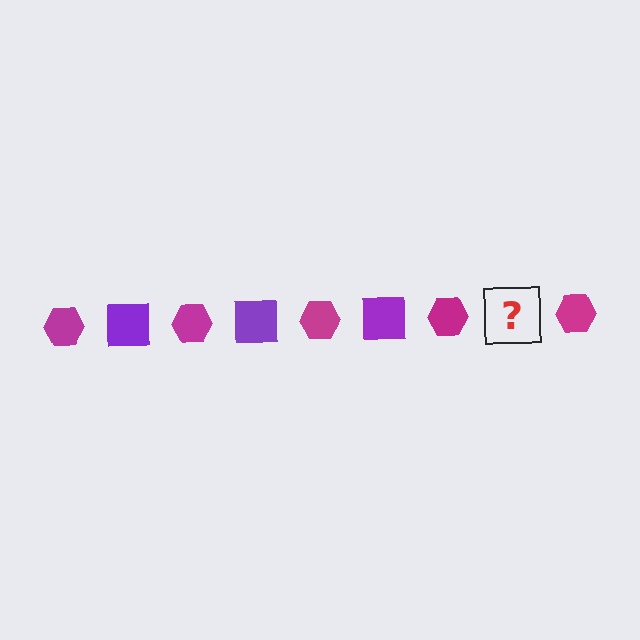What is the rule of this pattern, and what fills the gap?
The rule is that the pattern alternates between magenta hexagon and purple square. The gap should be filled with a purple square.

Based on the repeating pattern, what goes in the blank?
The blank should be a purple square.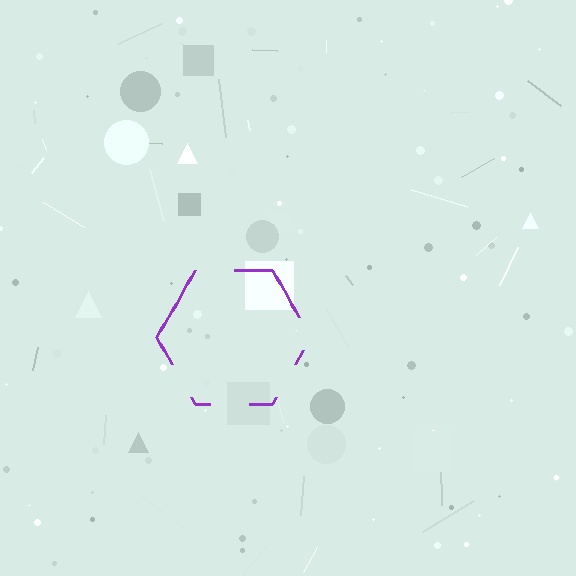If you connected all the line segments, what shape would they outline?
They would outline a hexagon.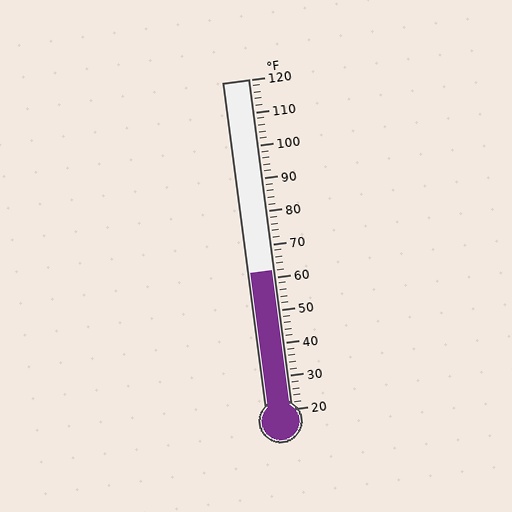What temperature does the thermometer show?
The thermometer shows approximately 62°F.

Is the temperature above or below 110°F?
The temperature is below 110°F.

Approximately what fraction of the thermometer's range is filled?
The thermometer is filled to approximately 40% of its range.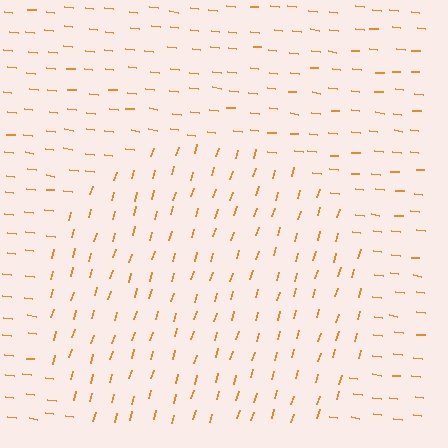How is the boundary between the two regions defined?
The boundary is defined purely by a change in line orientation (approximately 80 degrees difference). All lines are the same color and thickness.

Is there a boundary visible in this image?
Yes, there is a texture boundary formed by a change in line orientation.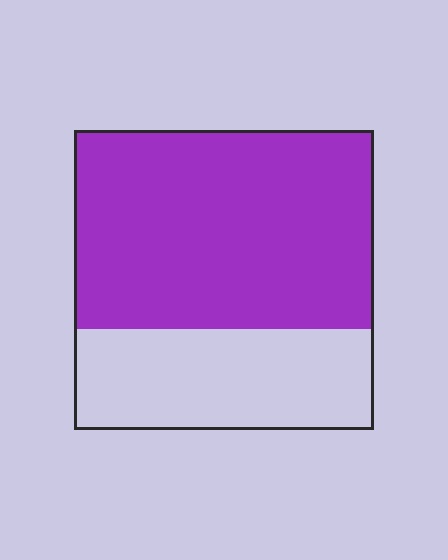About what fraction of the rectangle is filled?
About two thirds (2/3).